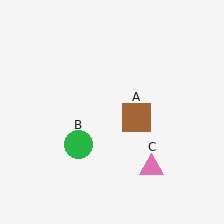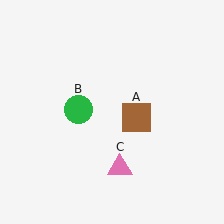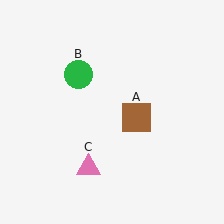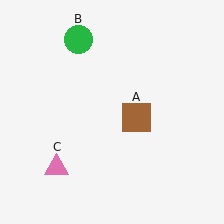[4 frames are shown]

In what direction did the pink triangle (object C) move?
The pink triangle (object C) moved left.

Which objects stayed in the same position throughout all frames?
Brown square (object A) remained stationary.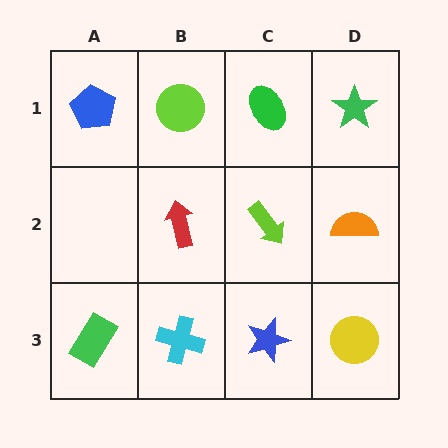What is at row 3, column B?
A cyan cross.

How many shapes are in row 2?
3 shapes.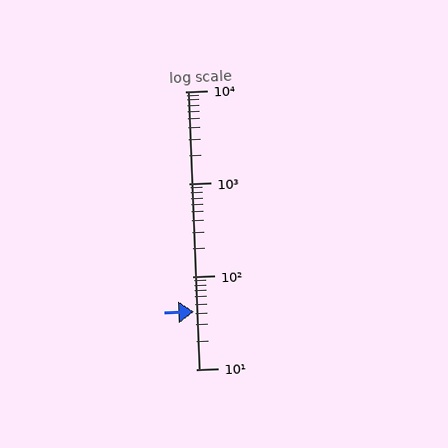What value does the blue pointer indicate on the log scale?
The pointer indicates approximately 42.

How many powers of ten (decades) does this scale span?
The scale spans 3 decades, from 10 to 10000.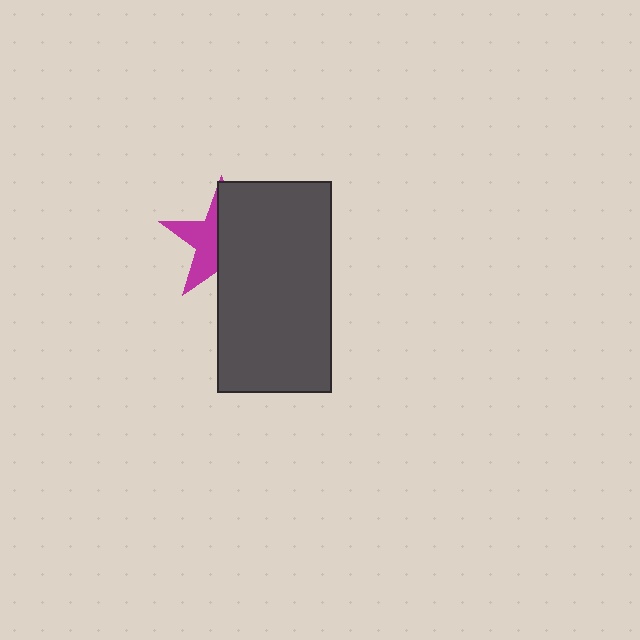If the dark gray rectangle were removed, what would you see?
You would see the complete magenta star.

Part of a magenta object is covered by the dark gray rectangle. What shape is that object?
It is a star.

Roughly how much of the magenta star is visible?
A small part of it is visible (roughly 44%).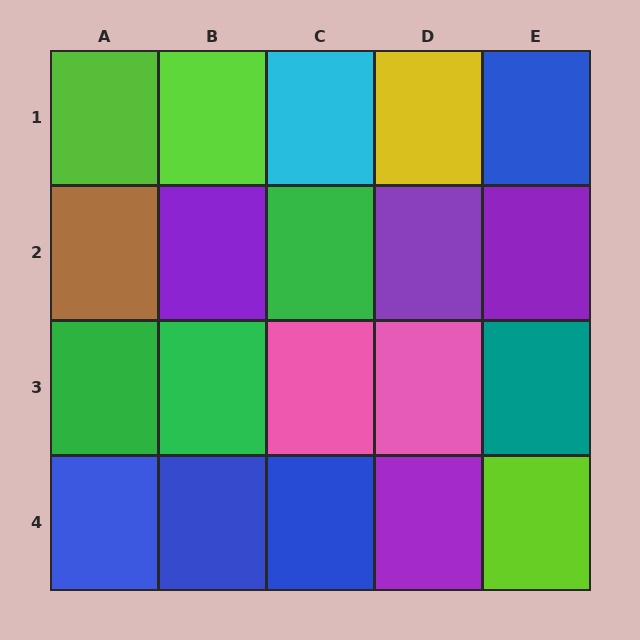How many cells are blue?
4 cells are blue.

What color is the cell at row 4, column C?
Blue.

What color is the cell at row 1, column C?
Cyan.